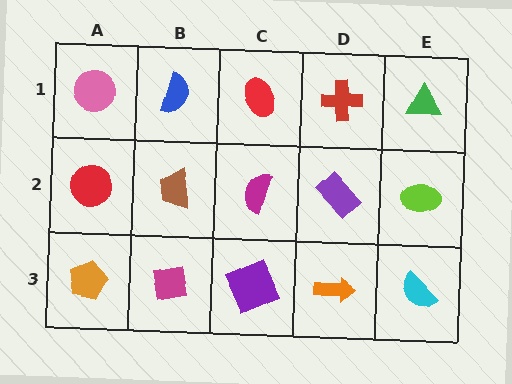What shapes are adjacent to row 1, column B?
A brown trapezoid (row 2, column B), a pink circle (row 1, column A), a red ellipse (row 1, column C).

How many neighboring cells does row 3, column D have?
3.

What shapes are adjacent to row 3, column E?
A lime ellipse (row 2, column E), an orange arrow (row 3, column D).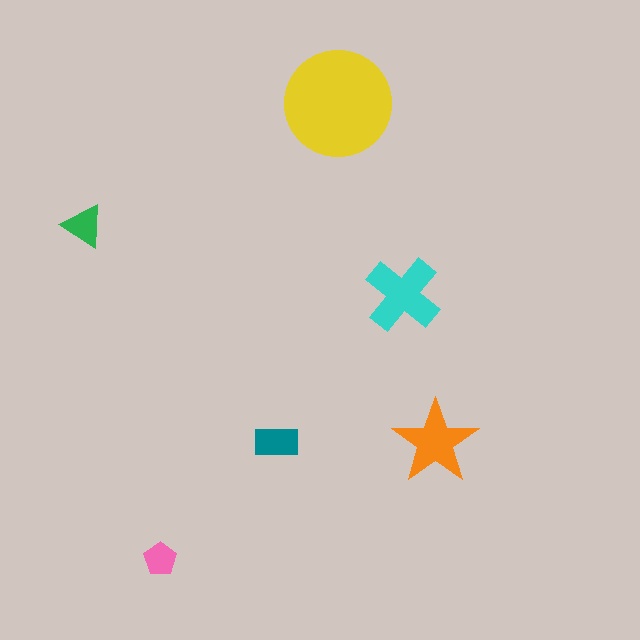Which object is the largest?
The yellow circle.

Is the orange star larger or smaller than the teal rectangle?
Larger.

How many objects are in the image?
There are 6 objects in the image.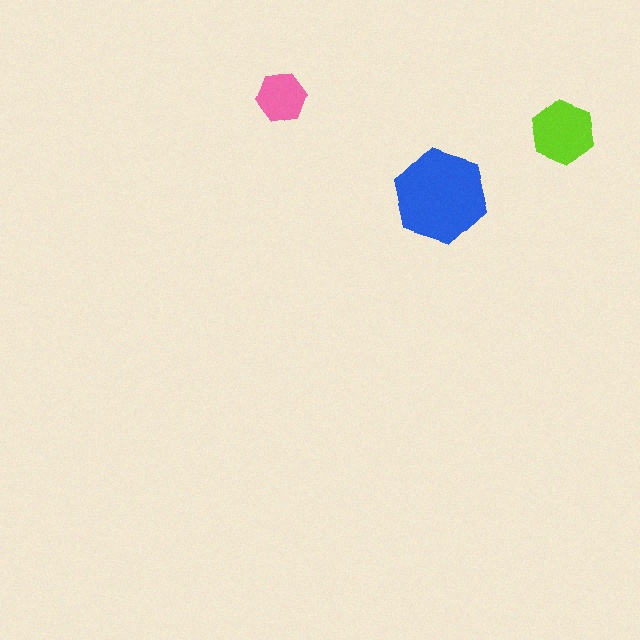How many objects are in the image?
There are 3 objects in the image.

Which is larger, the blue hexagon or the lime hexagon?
The blue one.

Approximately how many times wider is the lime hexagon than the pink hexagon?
About 1.5 times wider.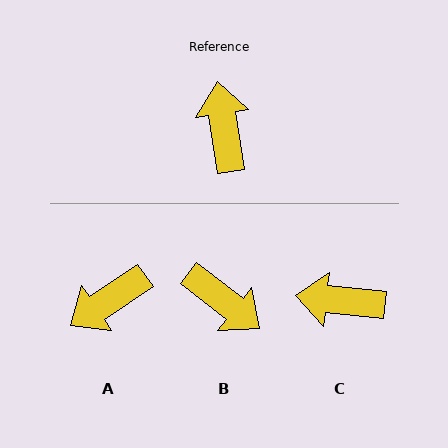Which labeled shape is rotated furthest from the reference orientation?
B, about 137 degrees away.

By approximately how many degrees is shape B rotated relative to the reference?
Approximately 137 degrees clockwise.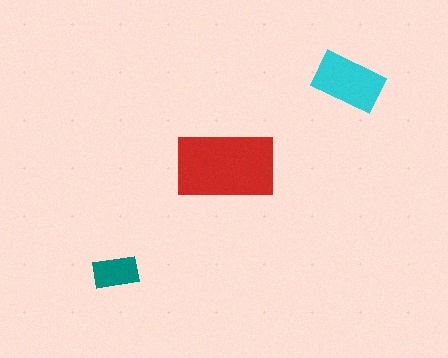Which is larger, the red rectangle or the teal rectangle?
The red one.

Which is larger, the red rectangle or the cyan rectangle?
The red one.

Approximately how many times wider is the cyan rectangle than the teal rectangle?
About 1.5 times wider.